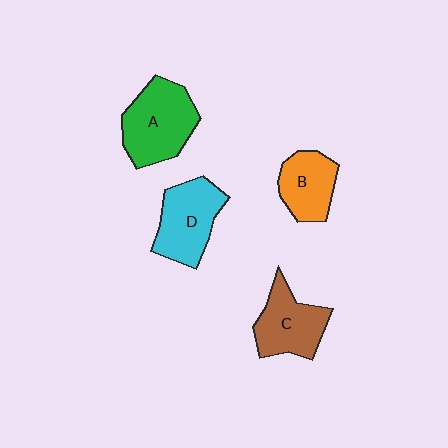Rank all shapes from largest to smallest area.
From largest to smallest: A (green), D (cyan), C (brown), B (orange).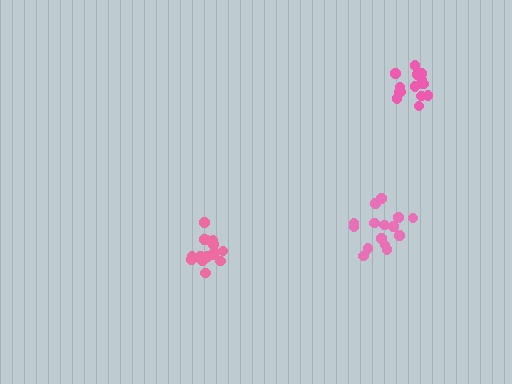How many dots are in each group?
Group 1: 14 dots, Group 2: 15 dots, Group 3: 15 dots (44 total).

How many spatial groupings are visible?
There are 3 spatial groupings.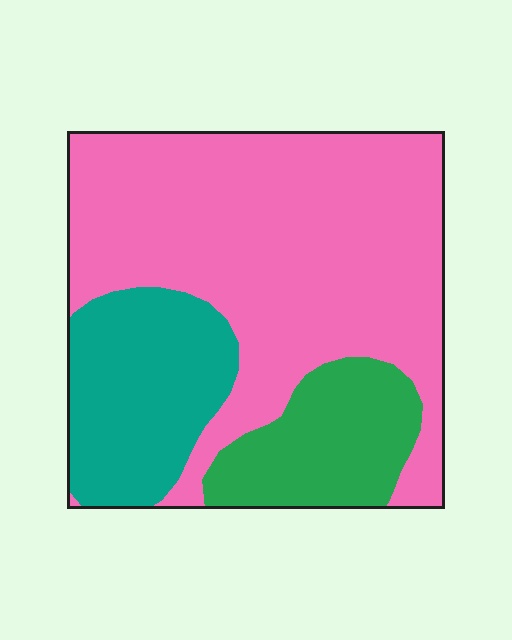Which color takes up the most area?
Pink, at roughly 60%.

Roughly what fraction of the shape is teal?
Teal takes up about one fifth (1/5) of the shape.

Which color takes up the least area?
Green, at roughly 15%.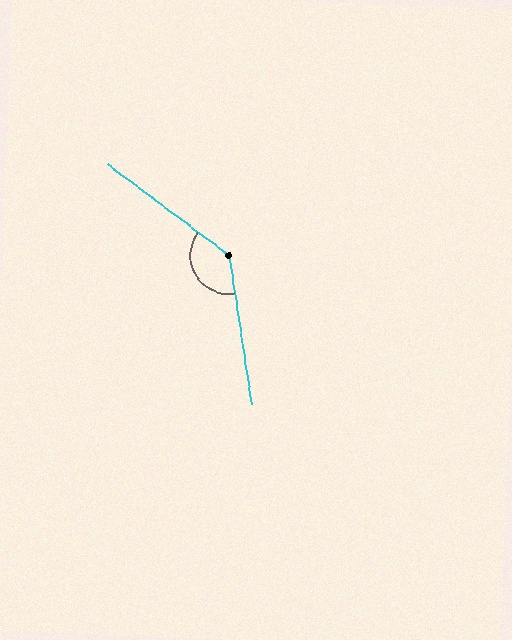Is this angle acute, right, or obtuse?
It is obtuse.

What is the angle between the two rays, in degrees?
Approximately 135 degrees.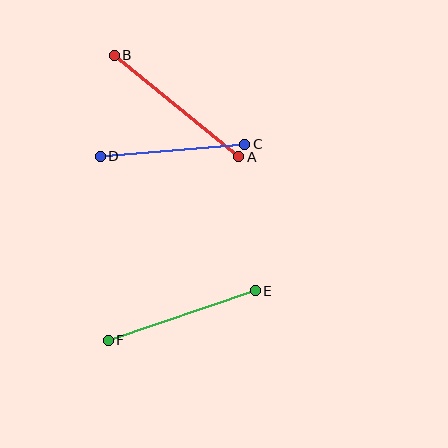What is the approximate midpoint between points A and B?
The midpoint is at approximately (176, 106) pixels.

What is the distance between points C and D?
The distance is approximately 145 pixels.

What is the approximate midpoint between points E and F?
The midpoint is at approximately (182, 316) pixels.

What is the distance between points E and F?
The distance is approximately 155 pixels.